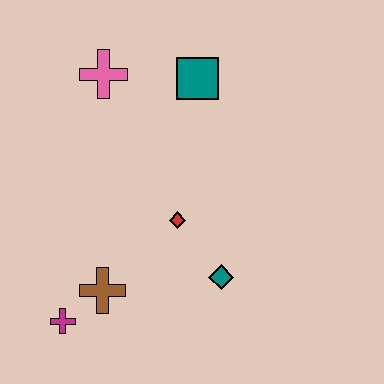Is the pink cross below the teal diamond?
No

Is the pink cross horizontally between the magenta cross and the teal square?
Yes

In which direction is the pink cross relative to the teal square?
The pink cross is to the left of the teal square.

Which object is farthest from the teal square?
The magenta cross is farthest from the teal square.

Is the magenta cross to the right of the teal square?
No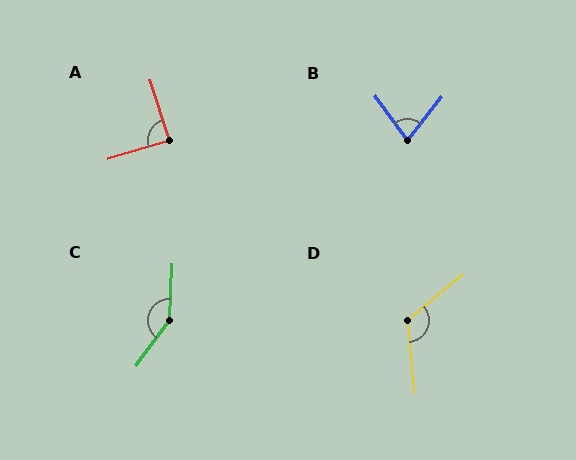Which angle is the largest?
C, at approximately 147 degrees.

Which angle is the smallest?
B, at approximately 74 degrees.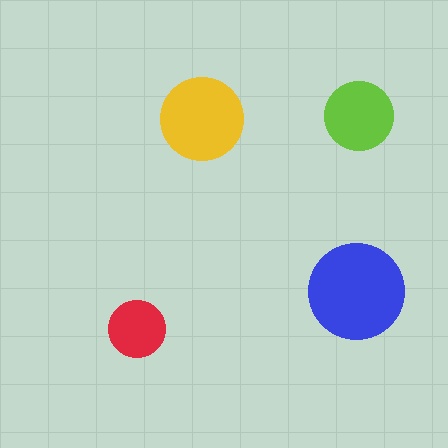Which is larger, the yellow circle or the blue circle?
The blue one.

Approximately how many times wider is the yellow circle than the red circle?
About 1.5 times wider.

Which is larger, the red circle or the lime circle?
The lime one.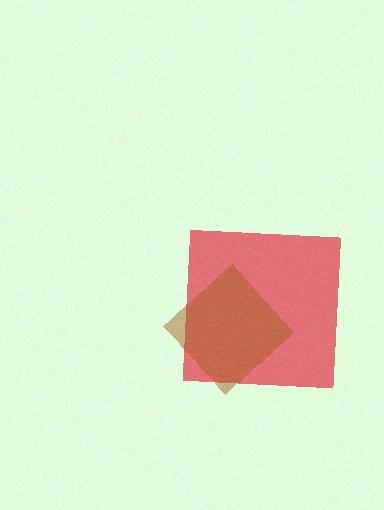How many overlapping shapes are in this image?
There are 2 overlapping shapes in the image.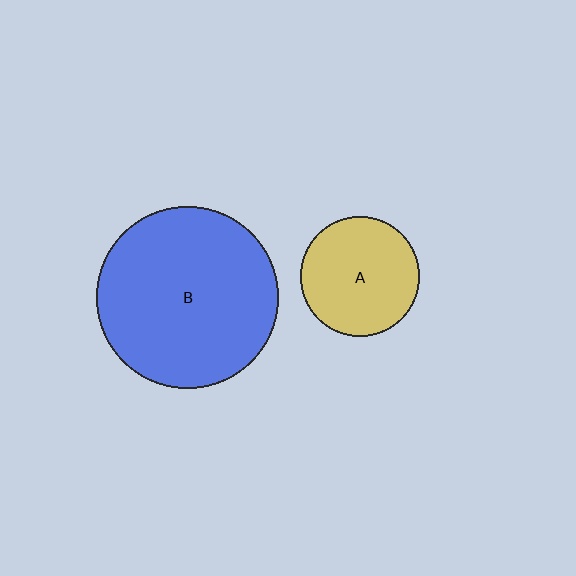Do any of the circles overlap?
No, none of the circles overlap.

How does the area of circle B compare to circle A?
Approximately 2.3 times.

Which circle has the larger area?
Circle B (blue).